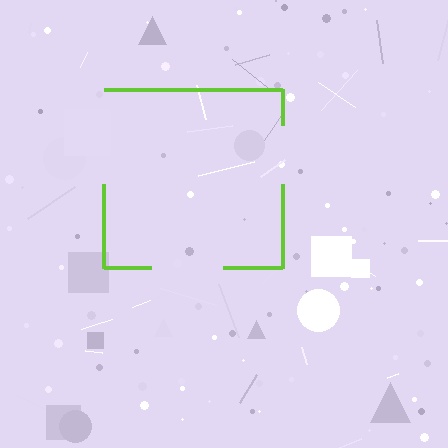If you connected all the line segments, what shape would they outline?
They would outline a square.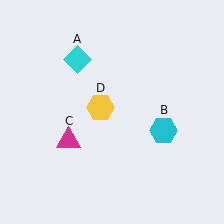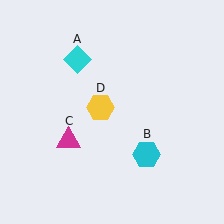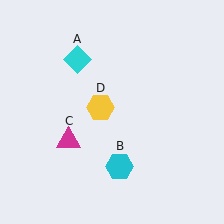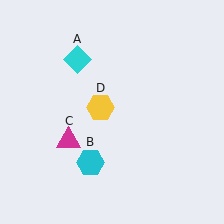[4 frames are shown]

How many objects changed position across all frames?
1 object changed position: cyan hexagon (object B).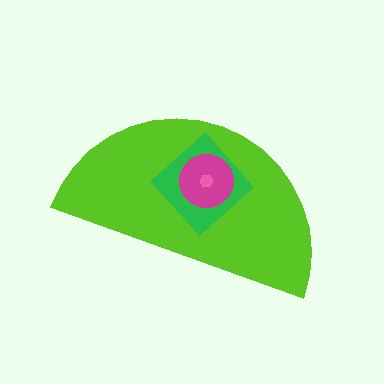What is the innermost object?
The pink hexagon.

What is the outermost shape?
The lime semicircle.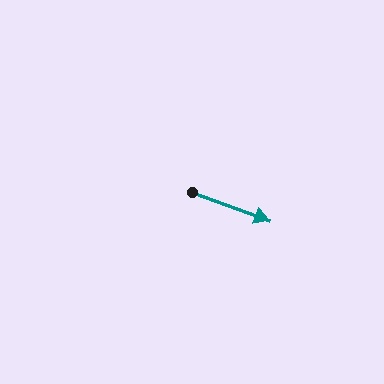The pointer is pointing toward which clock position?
Roughly 4 o'clock.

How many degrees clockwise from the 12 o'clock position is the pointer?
Approximately 110 degrees.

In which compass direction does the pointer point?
East.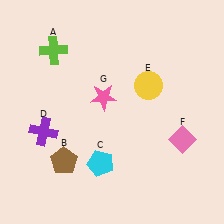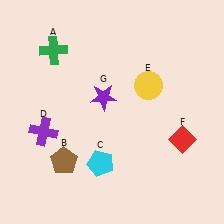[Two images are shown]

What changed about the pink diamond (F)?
In Image 1, F is pink. In Image 2, it changed to red.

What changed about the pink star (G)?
In Image 1, G is pink. In Image 2, it changed to purple.